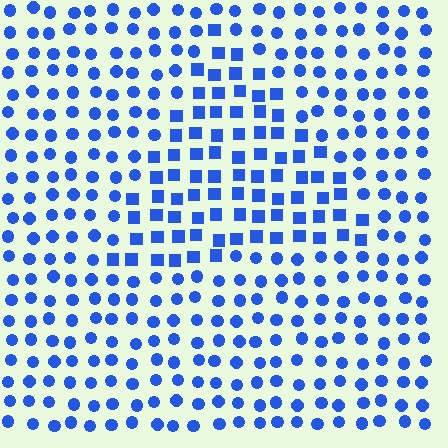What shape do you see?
I see a triangle.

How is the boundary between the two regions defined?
The boundary is defined by a change in element shape: squares inside vs. circles outside. All elements share the same color and spacing.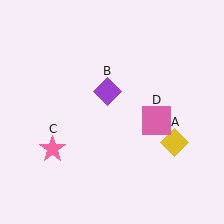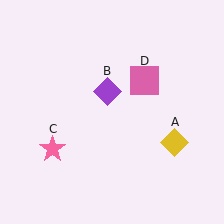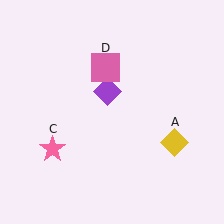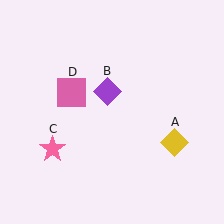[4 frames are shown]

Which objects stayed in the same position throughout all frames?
Yellow diamond (object A) and purple diamond (object B) and pink star (object C) remained stationary.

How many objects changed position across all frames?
1 object changed position: pink square (object D).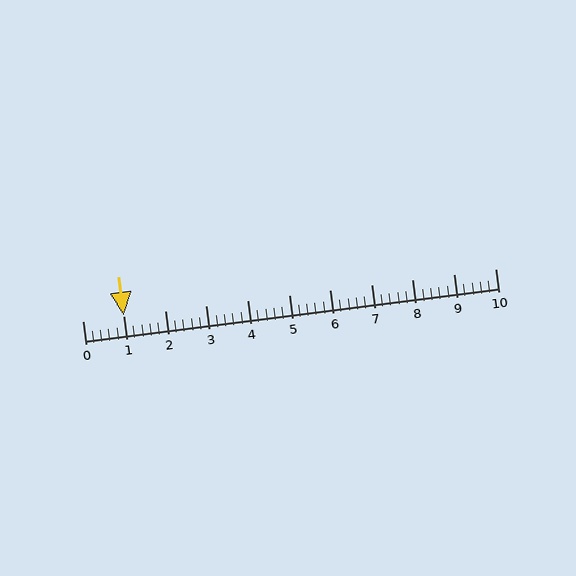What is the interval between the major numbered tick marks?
The major tick marks are spaced 1 units apart.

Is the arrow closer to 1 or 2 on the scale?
The arrow is closer to 1.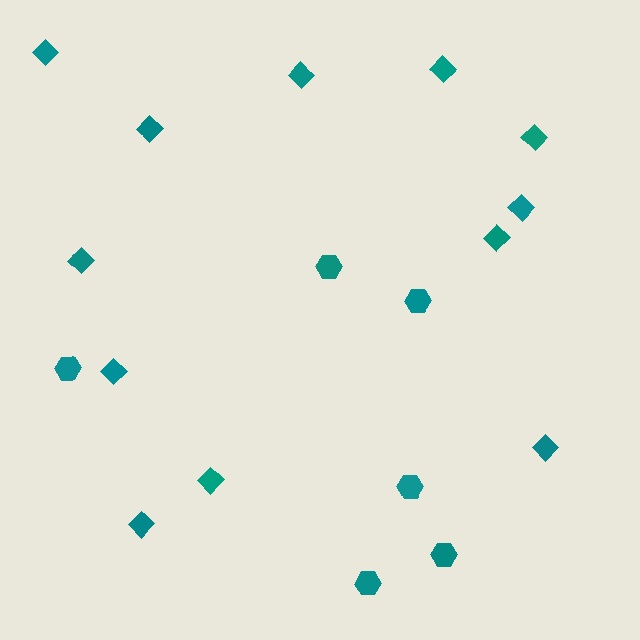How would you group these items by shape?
There are 2 groups: one group of diamonds (12) and one group of hexagons (6).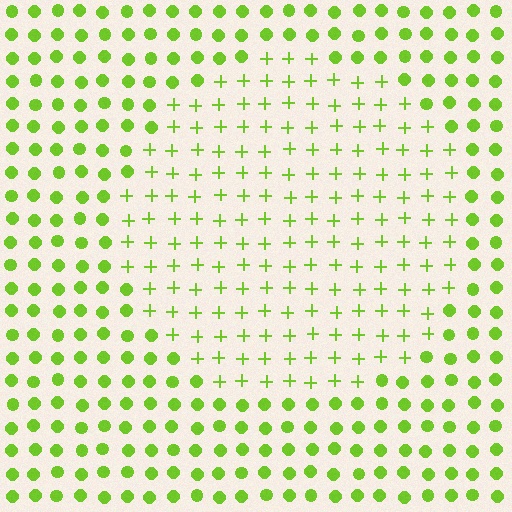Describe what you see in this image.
The image is filled with small lime elements arranged in a uniform grid. A circle-shaped region contains plus signs, while the surrounding area contains circles. The boundary is defined purely by the change in element shape.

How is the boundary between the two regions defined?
The boundary is defined by a change in element shape: plus signs inside vs. circles outside. All elements share the same color and spacing.